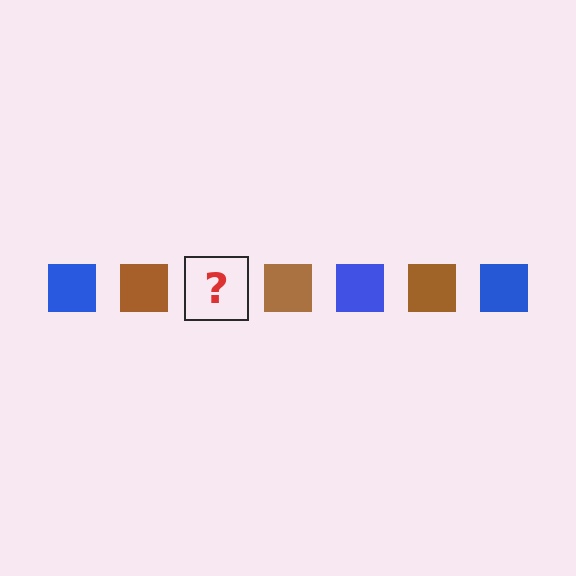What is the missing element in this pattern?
The missing element is a blue square.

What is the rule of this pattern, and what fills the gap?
The rule is that the pattern cycles through blue, brown squares. The gap should be filled with a blue square.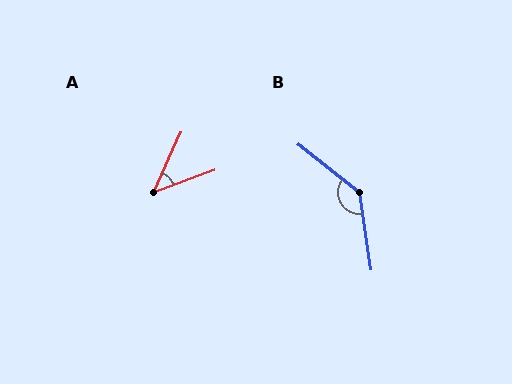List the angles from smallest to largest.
A (45°), B (137°).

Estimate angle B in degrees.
Approximately 137 degrees.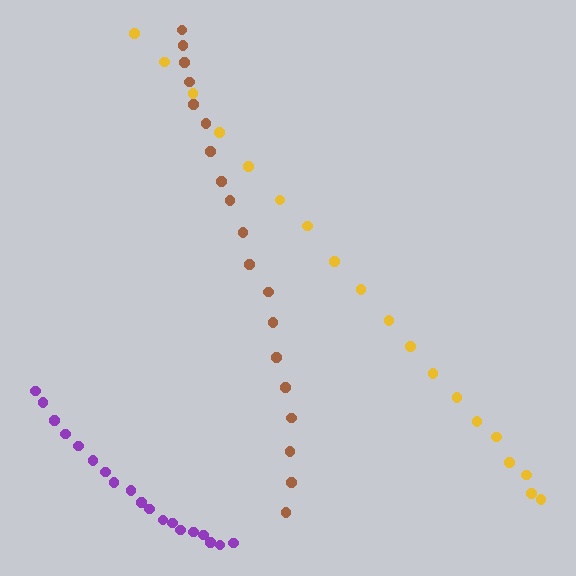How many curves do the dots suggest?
There are 3 distinct paths.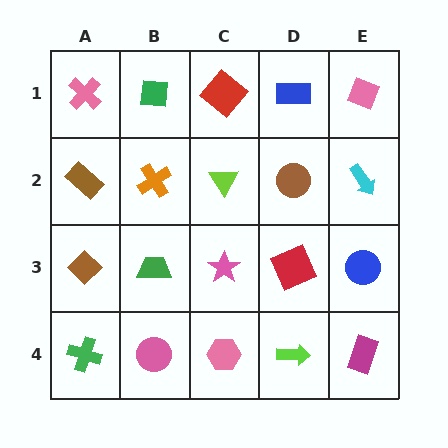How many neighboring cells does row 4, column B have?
3.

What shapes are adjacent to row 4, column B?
A green trapezoid (row 3, column B), a green cross (row 4, column A), a pink hexagon (row 4, column C).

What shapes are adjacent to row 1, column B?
An orange cross (row 2, column B), a pink cross (row 1, column A), a red diamond (row 1, column C).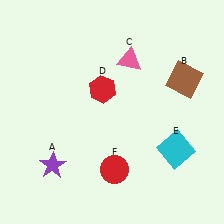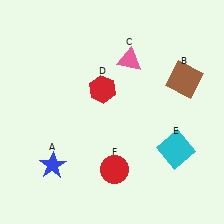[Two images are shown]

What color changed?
The star (A) changed from purple in Image 1 to blue in Image 2.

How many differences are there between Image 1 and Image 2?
There is 1 difference between the two images.